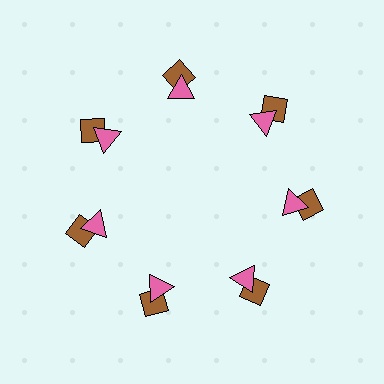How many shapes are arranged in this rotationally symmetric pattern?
There are 14 shapes, arranged in 7 groups of 2.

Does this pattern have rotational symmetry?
Yes, this pattern has 7-fold rotational symmetry. It looks the same after rotating 51 degrees around the center.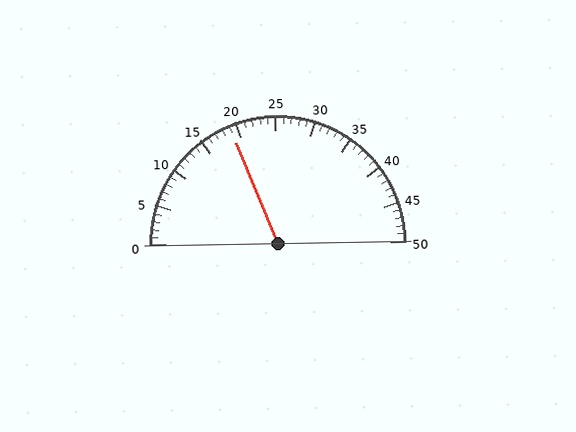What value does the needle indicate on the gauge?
The needle indicates approximately 19.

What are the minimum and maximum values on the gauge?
The gauge ranges from 0 to 50.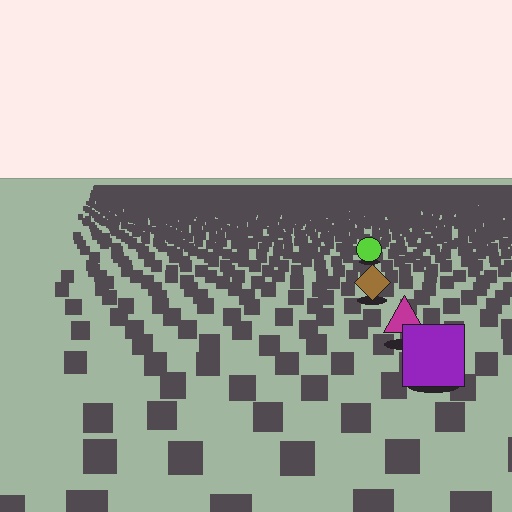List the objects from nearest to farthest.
From nearest to farthest: the purple square, the magenta triangle, the brown diamond, the lime circle.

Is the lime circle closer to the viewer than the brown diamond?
No. The brown diamond is closer — you can tell from the texture gradient: the ground texture is coarser near it.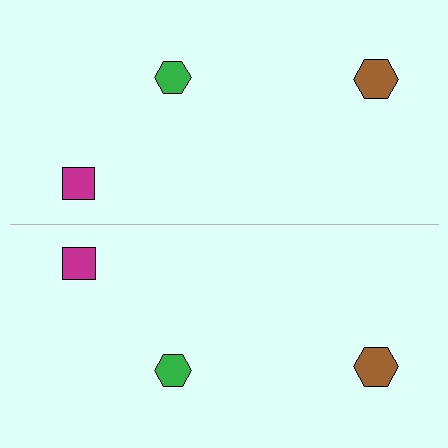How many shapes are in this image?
There are 6 shapes in this image.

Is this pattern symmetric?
Yes, this pattern has bilateral (reflection) symmetry.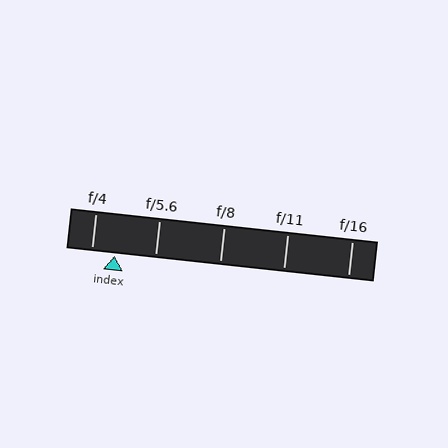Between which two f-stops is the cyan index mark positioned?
The index mark is between f/4 and f/5.6.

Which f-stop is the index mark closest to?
The index mark is closest to f/4.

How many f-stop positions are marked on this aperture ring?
There are 5 f-stop positions marked.